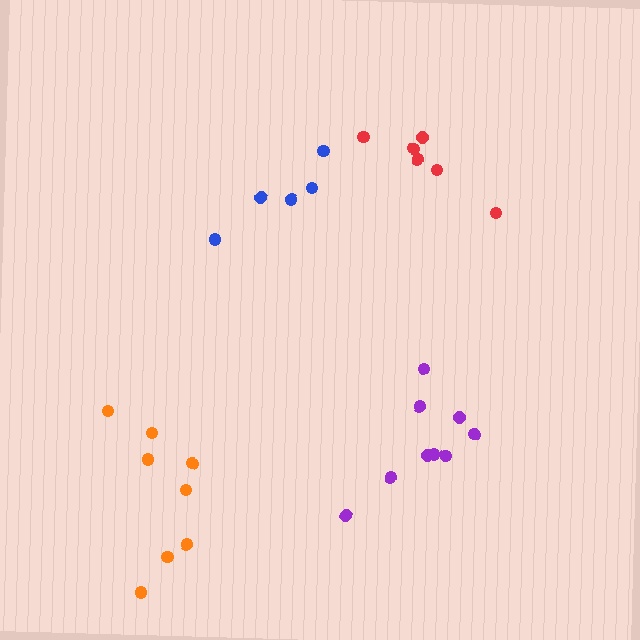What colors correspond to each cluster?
The clusters are colored: red, blue, purple, orange.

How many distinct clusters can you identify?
There are 4 distinct clusters.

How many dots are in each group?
Group 1: 6 dots, Group 2: 5 dots, Group 3: 9 dots, Group 4: 8 dots (28 total).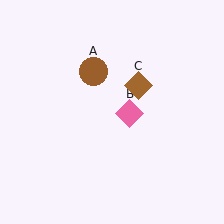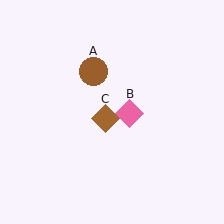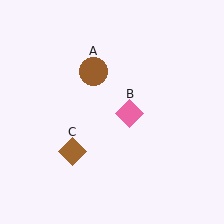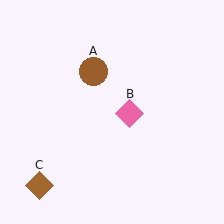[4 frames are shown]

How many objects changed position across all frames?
1 object changed position: brown diamond (object C).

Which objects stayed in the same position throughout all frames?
Brown circle (object A) and pink diamond (object B) remained stationary.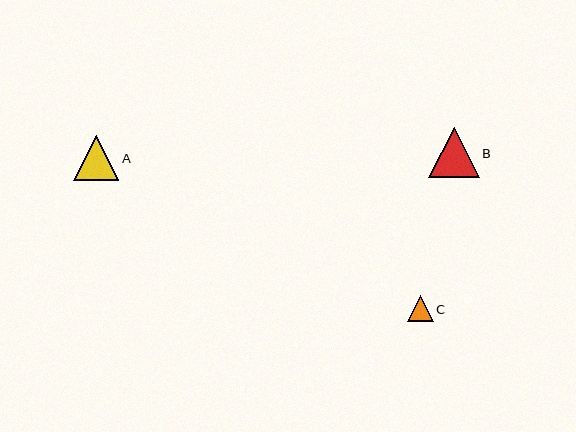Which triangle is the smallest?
Triangle C is the smallest with a size of approximately 26 pixels.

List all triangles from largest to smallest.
From largest to smallest: B, A, C.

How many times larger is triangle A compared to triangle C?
Triangle A is approximately 1.7 times the size of triangle C.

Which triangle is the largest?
Triangle B is the largest with a size of approximately 51 pixels.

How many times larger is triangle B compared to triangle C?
Triangle B is approximately 1.9 times the size of triangle C.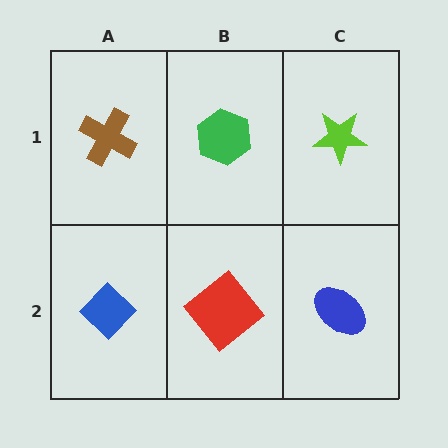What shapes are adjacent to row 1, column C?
A blue ellipse (row 2, column C), a green hexagon (row 1, column B).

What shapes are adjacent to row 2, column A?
A brown cross (row 1, column A), a red diamond (row 2, column B).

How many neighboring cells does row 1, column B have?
3.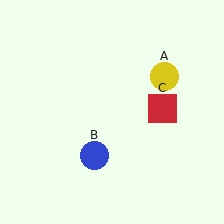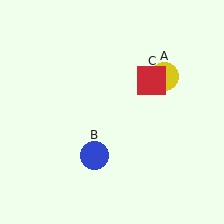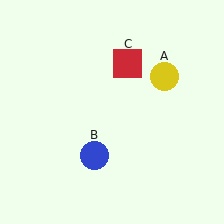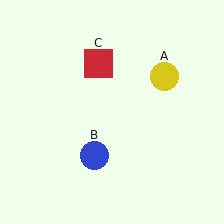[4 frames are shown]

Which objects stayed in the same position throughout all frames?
Yellow circle (object A) and blue circle (object B) remained stationary.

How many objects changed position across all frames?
1 object changed position: red square (object C).